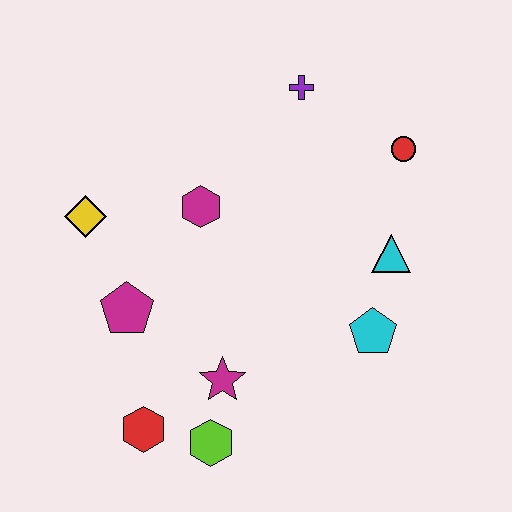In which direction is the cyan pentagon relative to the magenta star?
The cyan pentagon is to the right of the magenta star.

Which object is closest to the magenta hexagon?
The yellow diamond is closest to the magenta hexagon.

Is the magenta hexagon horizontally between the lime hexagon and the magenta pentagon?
Yes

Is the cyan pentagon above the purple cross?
No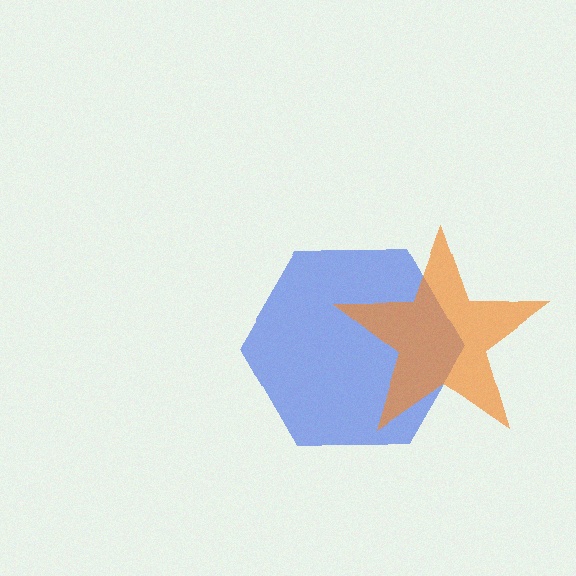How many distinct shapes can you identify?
There are 2 distinct shapes: a blue hexagon, an orange star.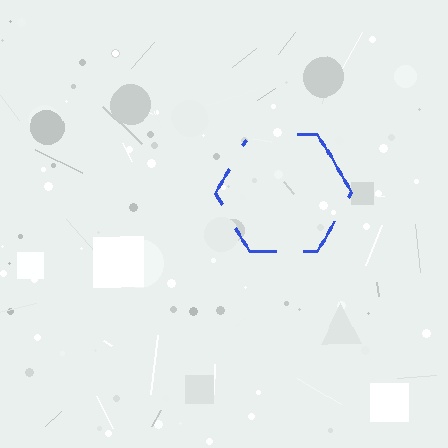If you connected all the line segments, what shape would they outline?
They would outline a hexagon.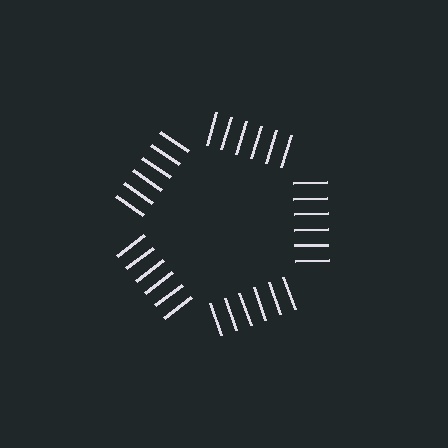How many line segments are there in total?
30 — 6 along each of the 5 edges.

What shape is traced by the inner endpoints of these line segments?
An illusory pentagon — the line segments terminate on its edges but no continuous stroke is drawn.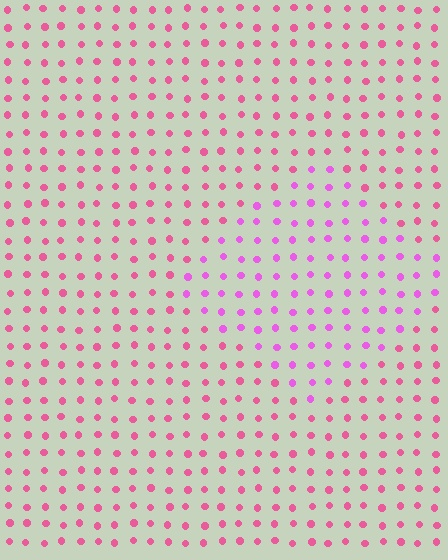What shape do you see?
I see a diamond.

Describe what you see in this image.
The image is filled with small pink elements in a uniform arrangement. A diamond-shaped region is visible where the elements are tinted to a slightly different hue, forming a subtle color boundary.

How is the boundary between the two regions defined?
The boundary is defined purely by a slight shift in hue (about 32 degrees). Spacing, size, and orientation are identical on both sides.